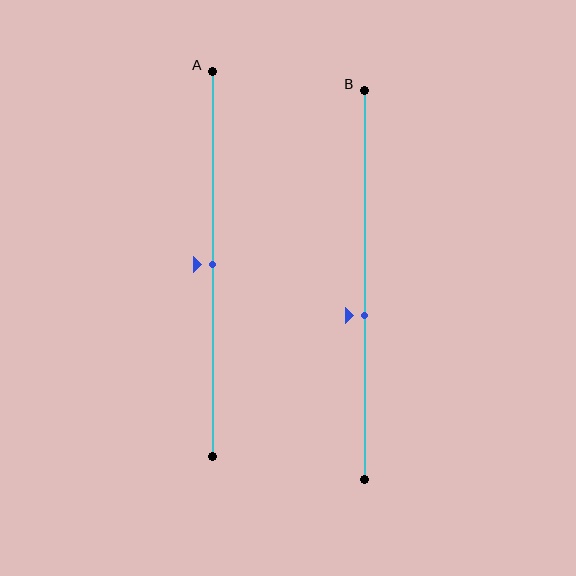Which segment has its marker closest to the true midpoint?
Segment A has its marker closest to the true midpoint.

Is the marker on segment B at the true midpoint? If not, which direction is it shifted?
No, the marker on segment B is shifted downward by about 8% of the segment length.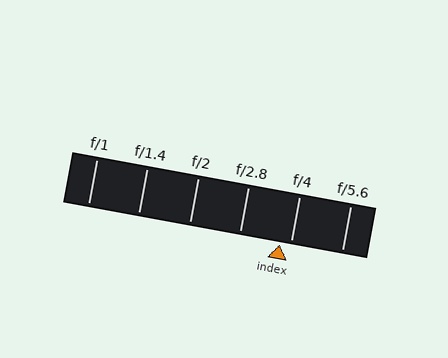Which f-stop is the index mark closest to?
The index mark is closest to f/4.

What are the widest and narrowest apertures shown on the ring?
The widest aperture shown is f/1 and the narrowest is f/5.6.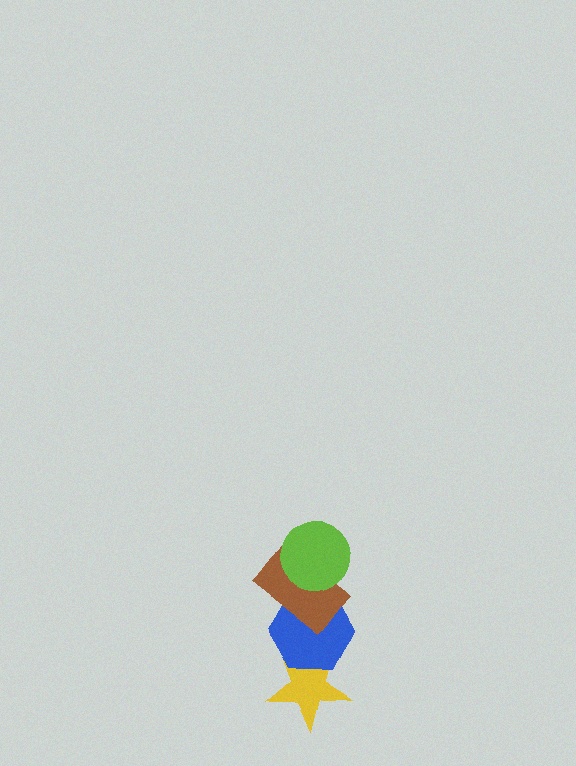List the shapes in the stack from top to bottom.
From top to bottom: the lime circle, the brown rectangle, the blue hexagon, the yellow star.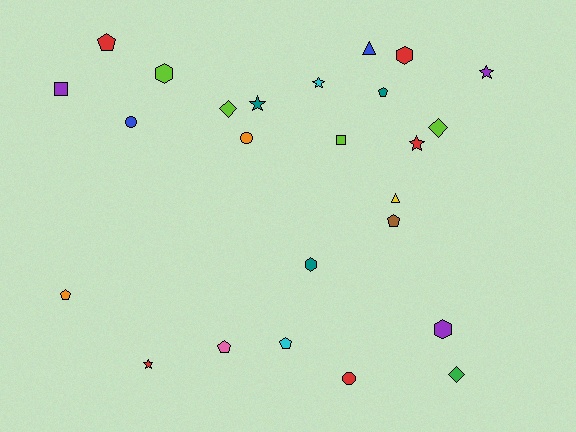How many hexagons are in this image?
There are 4 hexagons.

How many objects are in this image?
There are 25 objects.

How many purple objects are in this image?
There are 3 purple objects.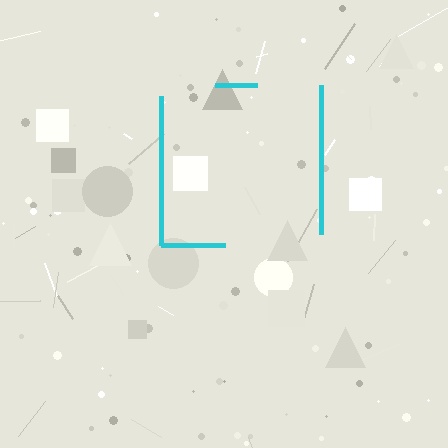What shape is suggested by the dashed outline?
The dashed outline suggests a square.